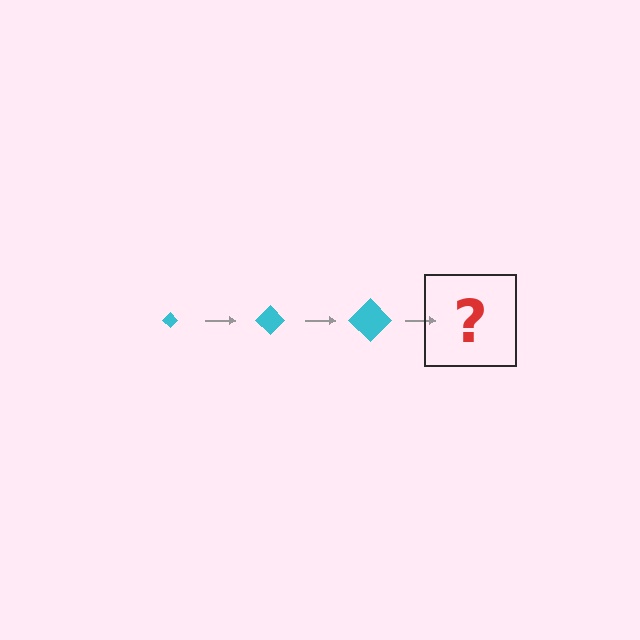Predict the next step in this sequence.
The next step is a cyan diamond, larger than the previous one.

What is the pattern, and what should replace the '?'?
The pattern is that the diamond gets progressively larger each step. The '?' should be a cyan diamond, larger than the previous one.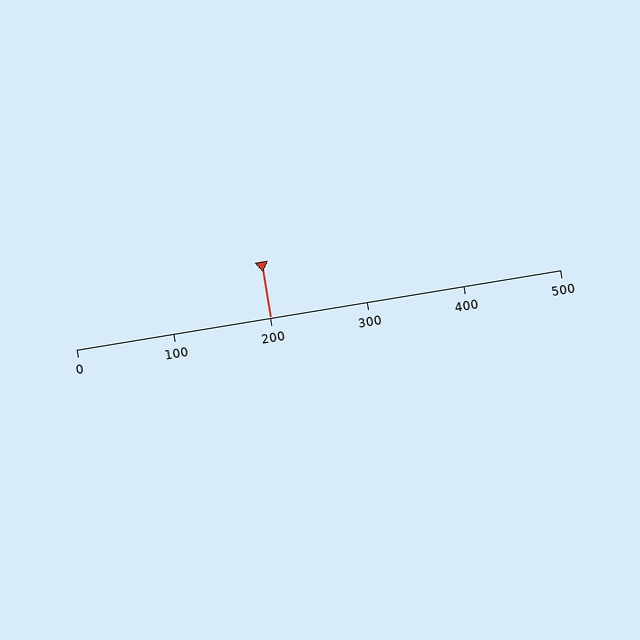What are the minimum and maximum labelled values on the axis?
The axis runs from 0 to 500.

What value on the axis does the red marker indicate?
The marker indicates approximately 200.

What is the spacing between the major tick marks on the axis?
The major ticks are spaced 100 apart.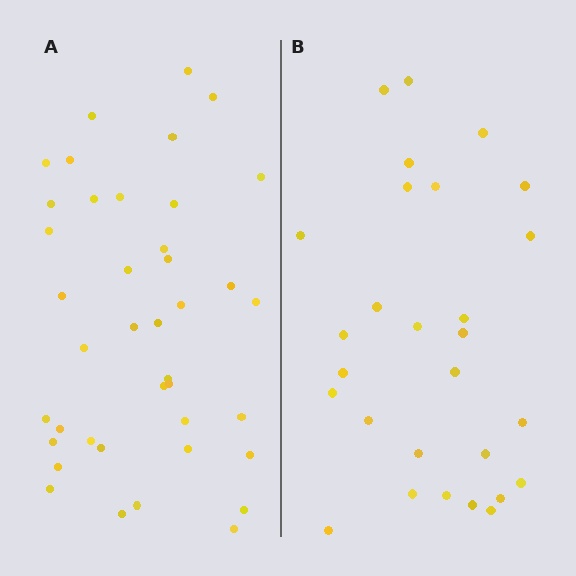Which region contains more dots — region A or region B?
Region A (the left region) has more dots.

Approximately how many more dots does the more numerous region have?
Region A has roughly 12 or so more dots than region B.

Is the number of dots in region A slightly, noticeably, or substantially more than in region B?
Region A has noticeably more, but not dramatically so. The ratio is roughly 1.4 to 1.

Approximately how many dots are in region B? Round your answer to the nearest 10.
About 30 dots. (The exact count is 28, which rounds to 30.)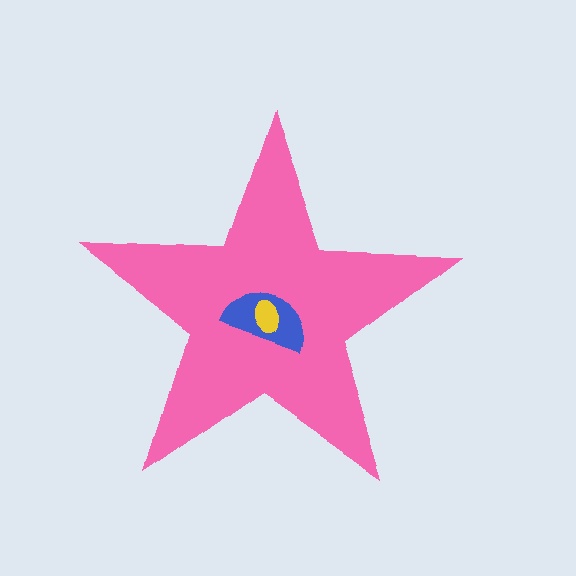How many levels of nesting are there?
3.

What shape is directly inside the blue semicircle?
The yellow ellipse.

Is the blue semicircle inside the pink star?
Yes.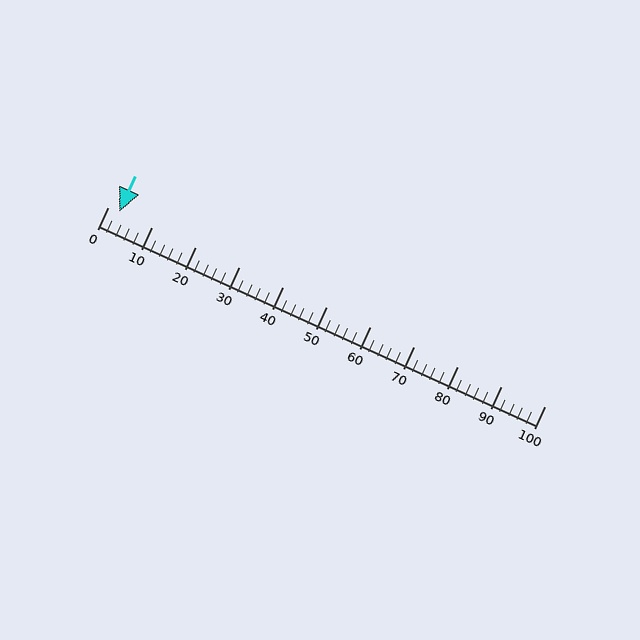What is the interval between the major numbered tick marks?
The major tick marks are spaced 10 units apart.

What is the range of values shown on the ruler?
The ruler shows values from 0 to 100.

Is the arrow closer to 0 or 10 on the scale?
The arrow is closer to 0.